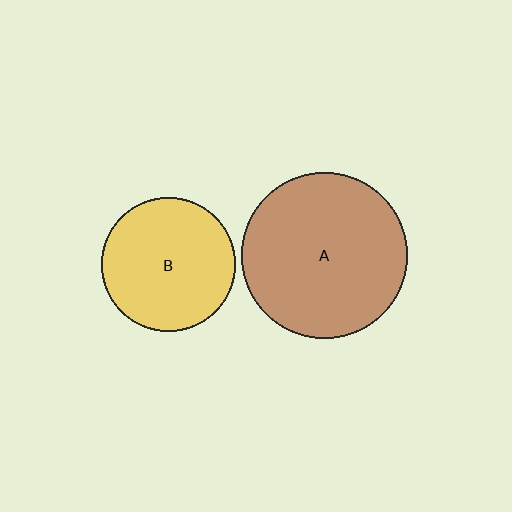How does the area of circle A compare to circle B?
Approximately 1.5 times.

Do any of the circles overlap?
No, none of the circles overlap.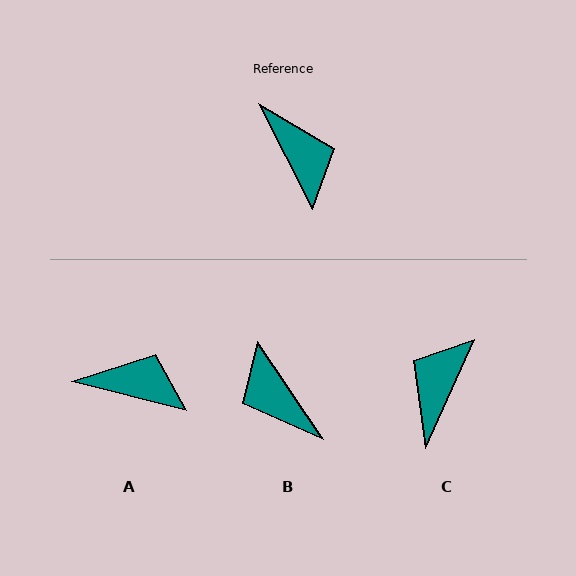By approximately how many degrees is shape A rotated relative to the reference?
Approximately 49 degrees counter-clockwise.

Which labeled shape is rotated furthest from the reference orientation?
B, about 173 degrees away.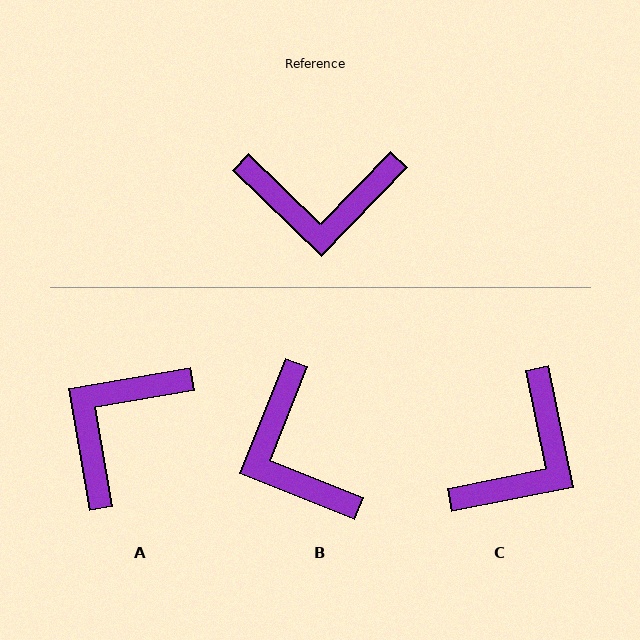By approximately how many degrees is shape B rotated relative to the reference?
Approximately 68 degrees clockwise.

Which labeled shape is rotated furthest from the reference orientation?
A, about 126 degrees away.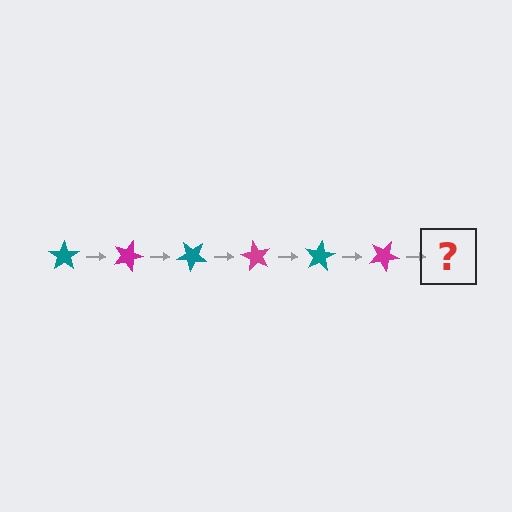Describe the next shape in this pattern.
It should be a teal star, rotated 120 degrees from the start.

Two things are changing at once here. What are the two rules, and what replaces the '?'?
The two rules are that it rotates 20 degrees each step and the color cycles through teal and magenta. The '?' should be a teal star, rotated 120 degrees from the start.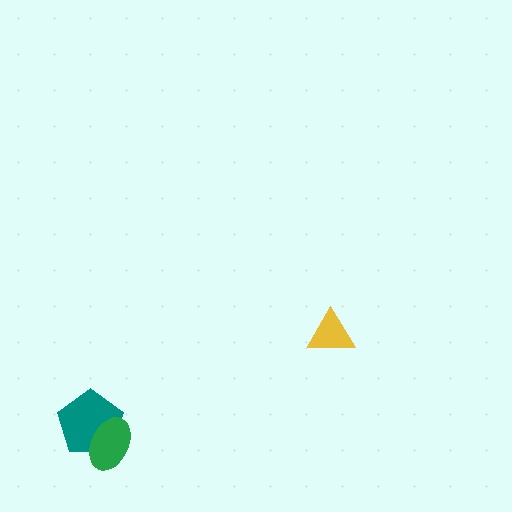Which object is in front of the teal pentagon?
The green ellipse is in front of the teal pentagon.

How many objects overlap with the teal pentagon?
1 object overlaps with the teal pentagon.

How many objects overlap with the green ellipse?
1 object overlaps with the green ellipse.